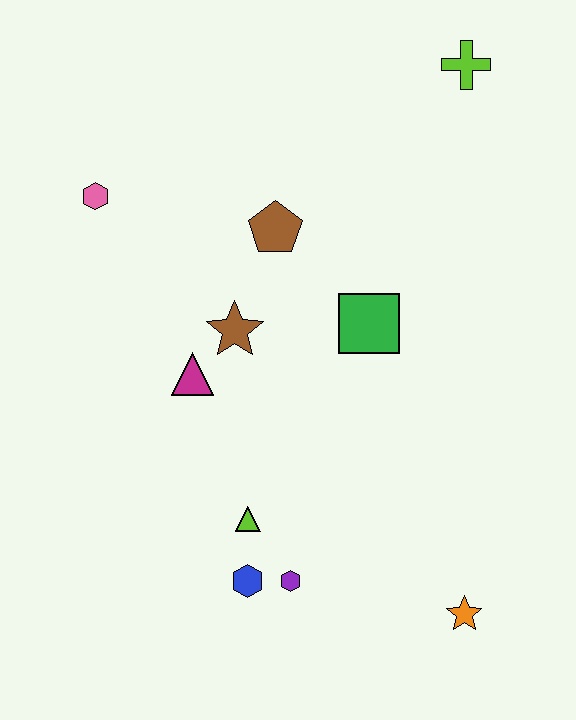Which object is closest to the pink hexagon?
The brown pentagon is closest to the pink hexagon.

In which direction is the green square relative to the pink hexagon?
The green square is to the right of the pink hexagon.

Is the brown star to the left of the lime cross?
Yes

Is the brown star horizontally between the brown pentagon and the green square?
No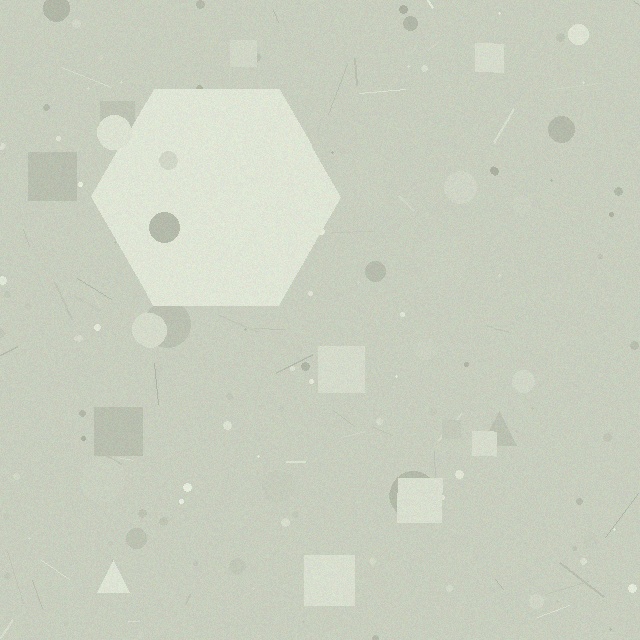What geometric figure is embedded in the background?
A hexagon is embedded in the background.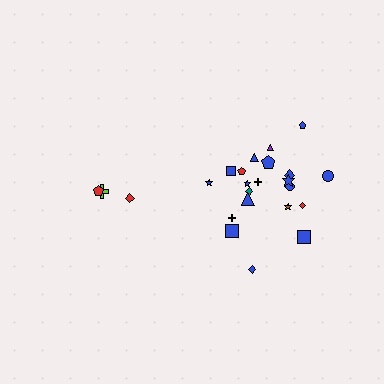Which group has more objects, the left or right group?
The right group.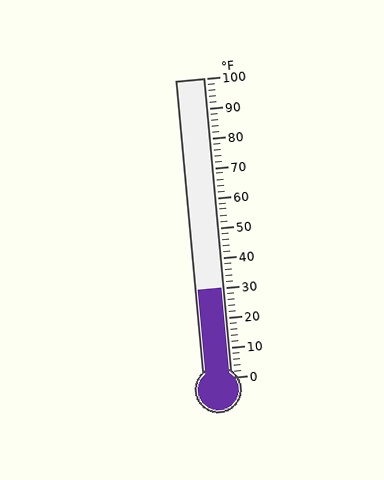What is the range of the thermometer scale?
The thermometer scale ranges from 0°F to 100°F.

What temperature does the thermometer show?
The thermometer shows approximately 30°F.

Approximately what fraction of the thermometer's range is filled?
The thermometer is filled to approximately 30% of its range.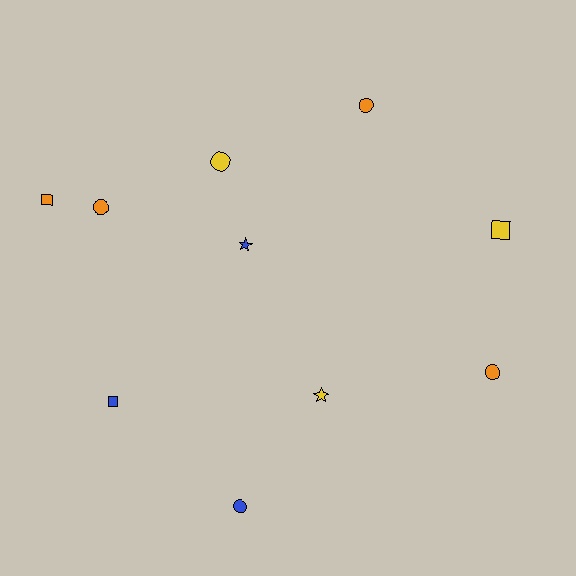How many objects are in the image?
There are 10 objects.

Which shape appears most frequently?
Circle, with 5 objects.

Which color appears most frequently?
Orange, with 4 objects.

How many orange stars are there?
There are no orange stars.